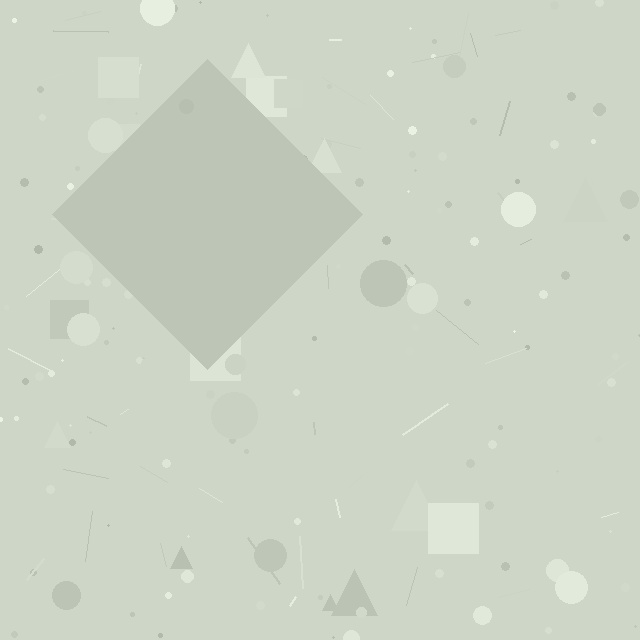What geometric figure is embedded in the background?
A diamond is embedded in the background.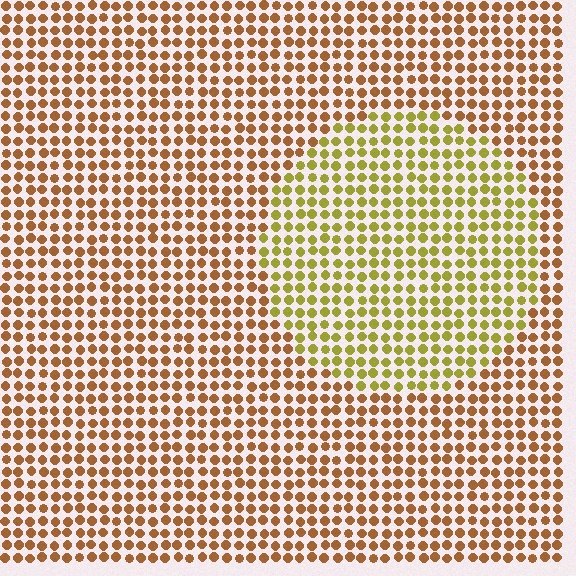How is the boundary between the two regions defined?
The boundary is defined purely by a slight shift in hue (about 37 degrees). Spacing, size, and orientation are identical on both sides.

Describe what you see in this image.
The image is filled with small brown elements in a uniform arrangement. A circle-shaped region is visible where the elements are tinted to a slightly different hue, forming a subtle color boundary.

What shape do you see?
I see a circle.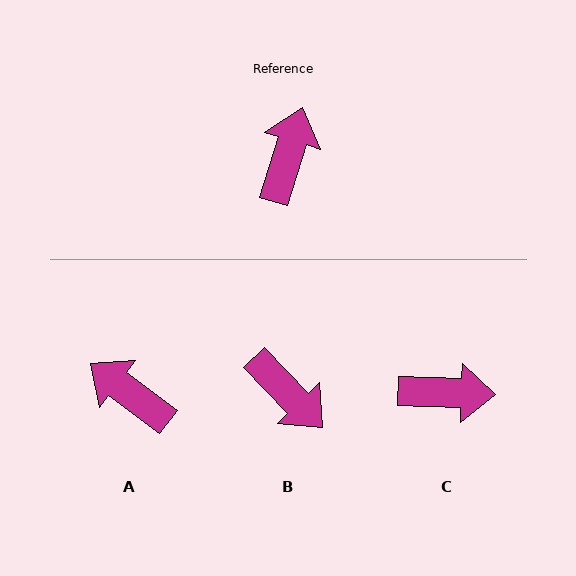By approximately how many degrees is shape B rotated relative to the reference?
Approximately 119 degrees clockwise.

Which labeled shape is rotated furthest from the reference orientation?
B, about 119 degrees away.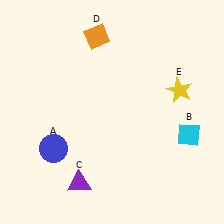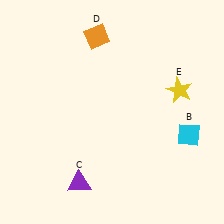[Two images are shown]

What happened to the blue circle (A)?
The blue circle (A) was removed in Image 2. It was in the bottom-left area of Image 1.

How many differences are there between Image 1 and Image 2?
There is 1 difference between the two images.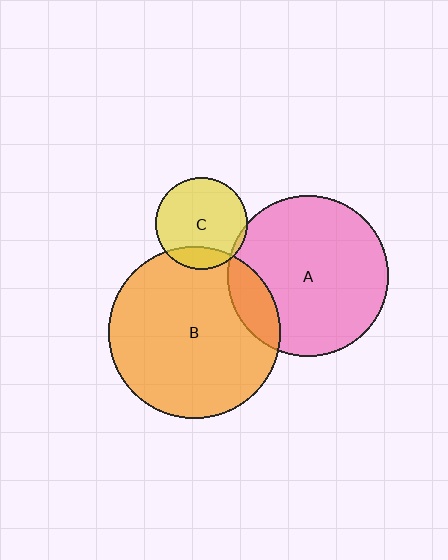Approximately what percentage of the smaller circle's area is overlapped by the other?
Approximately 15%.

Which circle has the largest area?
Circle B (orange).